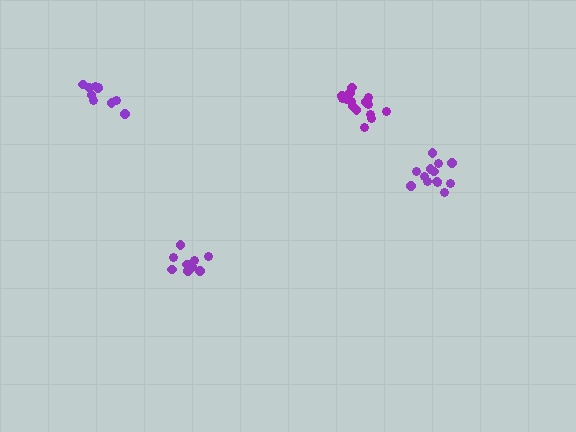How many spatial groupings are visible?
There are 4 spatial groupings.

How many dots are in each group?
Group 1: 12 dots, Group 2: 12 dots, Group 3: 13 dots, Group 4: 15 dots (52 total).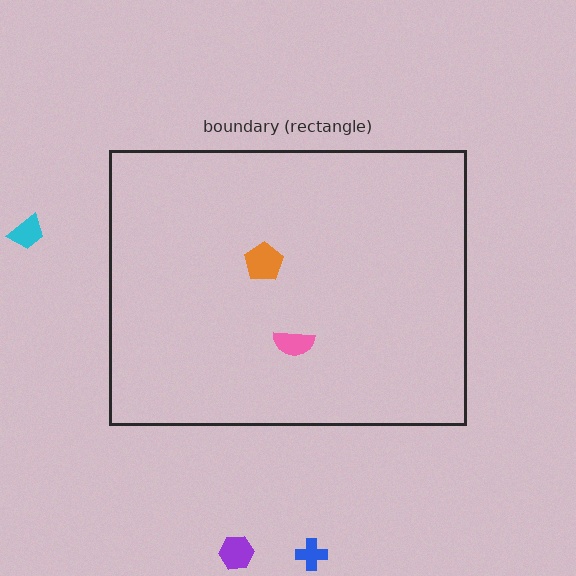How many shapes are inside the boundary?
2 inside, 3 outside.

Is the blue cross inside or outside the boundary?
Outside.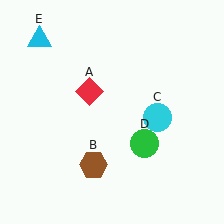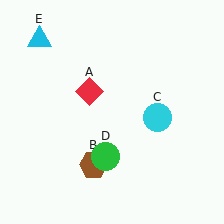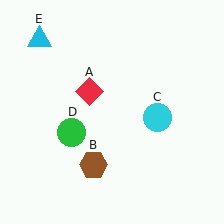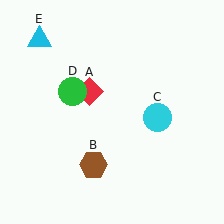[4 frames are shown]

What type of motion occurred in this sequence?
The green circle (object D) rotated clockwise around the center of the scene.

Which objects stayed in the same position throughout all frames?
Red diamond (object A) and brown hexagon (object B) and cyan circle (object C) and cyan triangle (object E) remained stationary.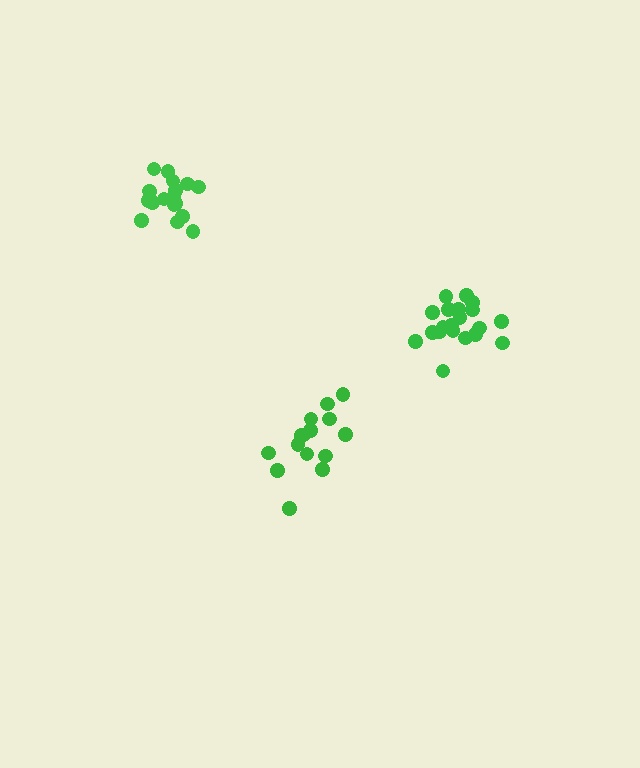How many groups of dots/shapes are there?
There are 3 groups.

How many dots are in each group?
Group 1: 15 dots, Group 2: 18 dots, Group 3: 20 dots (53 total).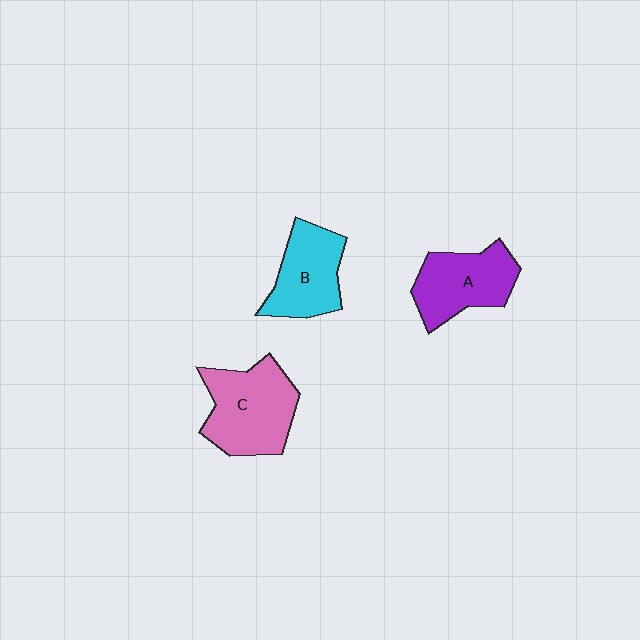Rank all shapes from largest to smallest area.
From largest to smallest: C (pink), A (purple), B (cyan).